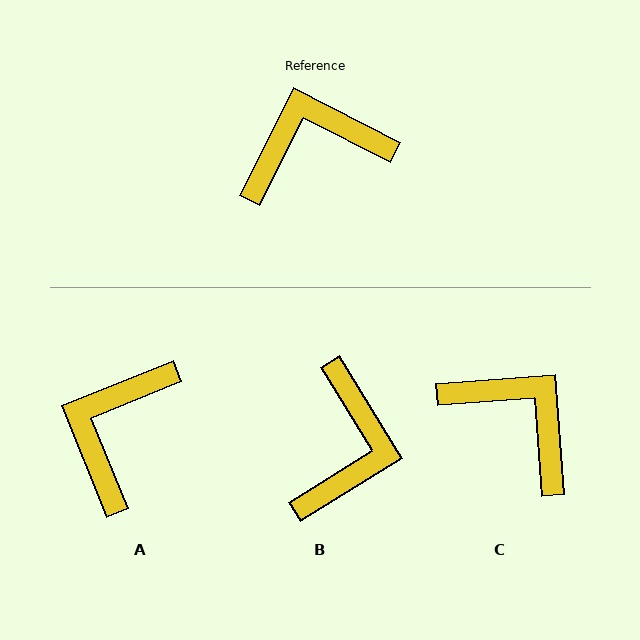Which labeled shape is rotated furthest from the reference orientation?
B, about 122 degrees away.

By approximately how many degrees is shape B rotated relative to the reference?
Approximately 122 degrees clockwise.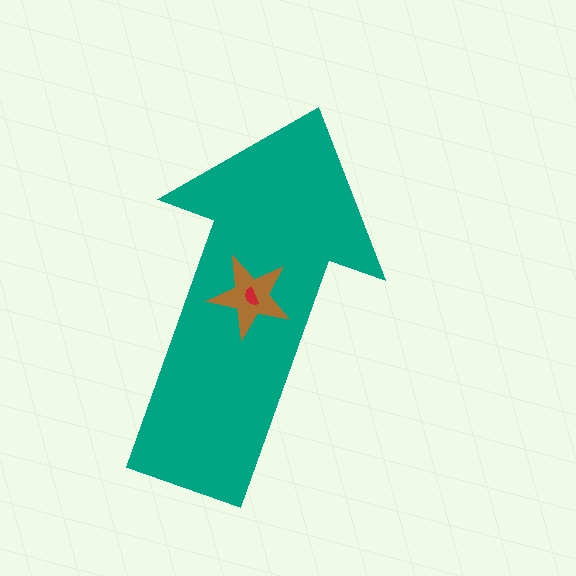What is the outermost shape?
The teal arrow.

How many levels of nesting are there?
3.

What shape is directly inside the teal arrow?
The brown star.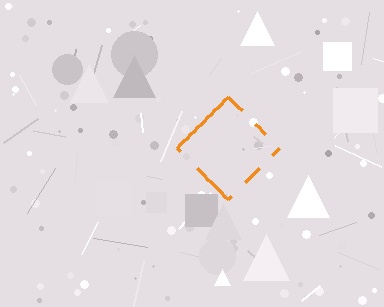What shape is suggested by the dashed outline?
The dashed outline suggests a diamond.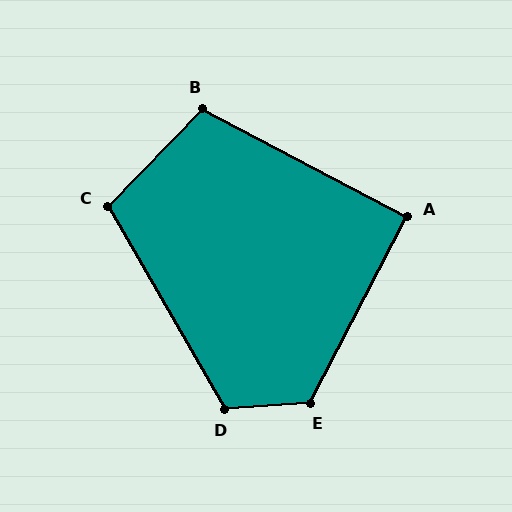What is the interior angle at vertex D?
Approximately 116 degrees (obtuse).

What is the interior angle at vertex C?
Approximately 106 degrees (obtuse).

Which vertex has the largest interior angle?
E, at approximately 122 degrees.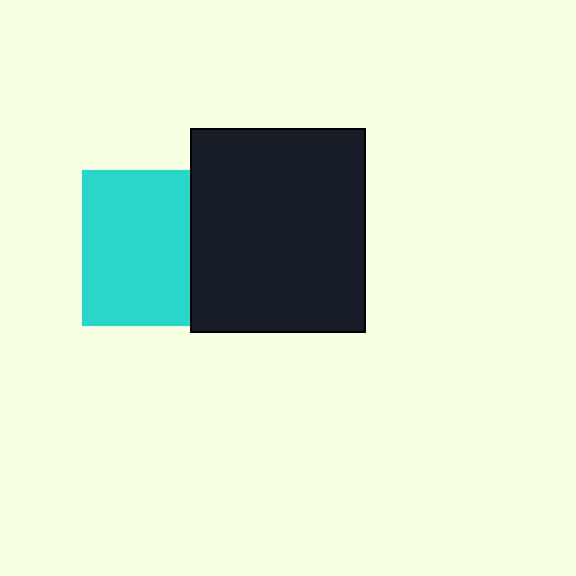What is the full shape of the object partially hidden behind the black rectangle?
The partially hidden object is a cyan square.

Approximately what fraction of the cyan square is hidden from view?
Roughly 31% of the cyan square is hidden behind the black rectangle.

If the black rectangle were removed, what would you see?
You would see the complete cyan square.